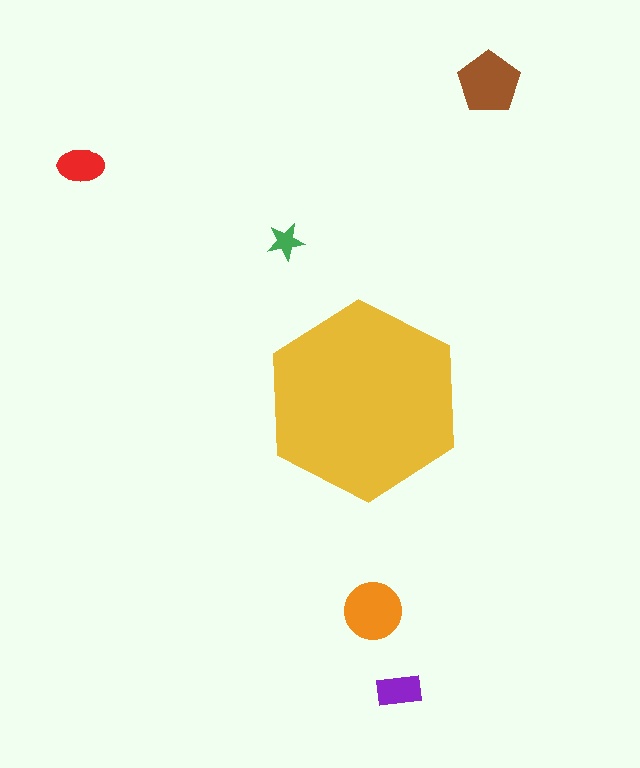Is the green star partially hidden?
No, the green star is fully visible.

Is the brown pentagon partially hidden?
No, the brown pentagon is fully visible.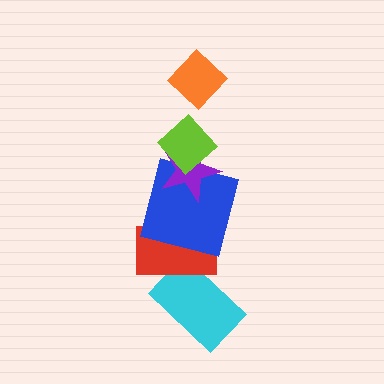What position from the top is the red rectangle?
The red rectangle is 5th from the top.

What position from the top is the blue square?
The blue square is 4th from the top.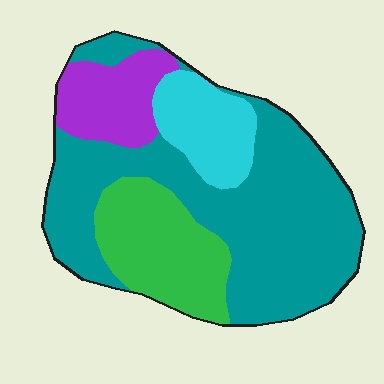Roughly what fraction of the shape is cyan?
Cyan covers 13% of the shape.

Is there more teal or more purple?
Teal.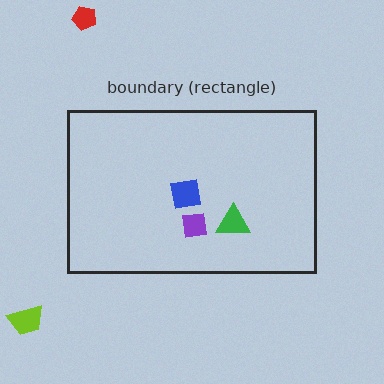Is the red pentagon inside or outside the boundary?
Outside.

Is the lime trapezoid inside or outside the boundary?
Outside.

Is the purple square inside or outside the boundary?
Inside.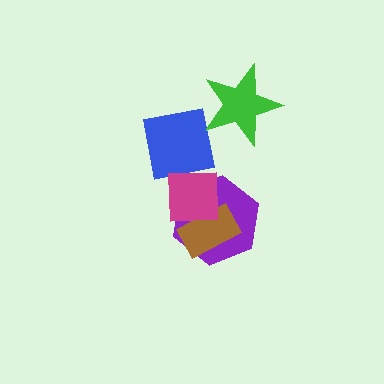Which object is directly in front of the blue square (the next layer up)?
The green star is directly in front of the blue square.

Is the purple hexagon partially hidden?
Yes, it is partially covered by another shape.